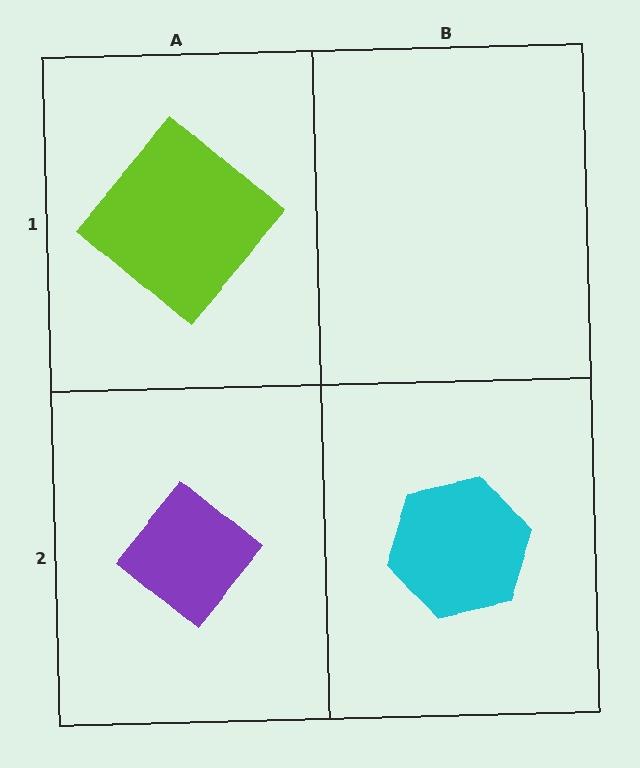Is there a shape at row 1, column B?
No, that cell is empty.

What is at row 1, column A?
A lime diamond.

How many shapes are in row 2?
2 shapes.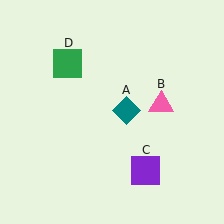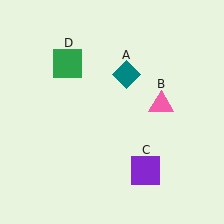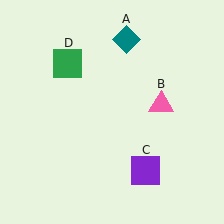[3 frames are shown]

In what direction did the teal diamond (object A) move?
The teal diamond (object A) moved up.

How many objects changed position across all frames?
1 object changed position: teal diamond (object A).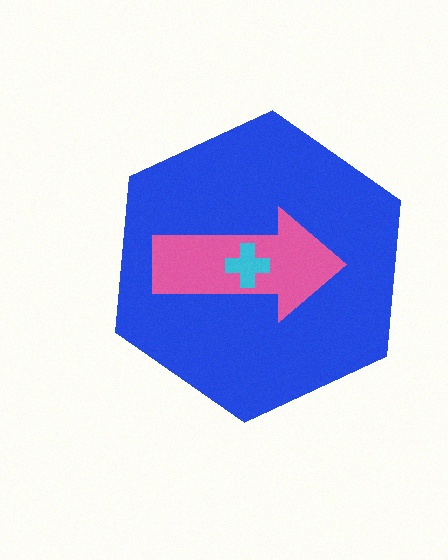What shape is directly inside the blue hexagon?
The pink arrow.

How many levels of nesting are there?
3.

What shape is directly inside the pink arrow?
The cyan cross.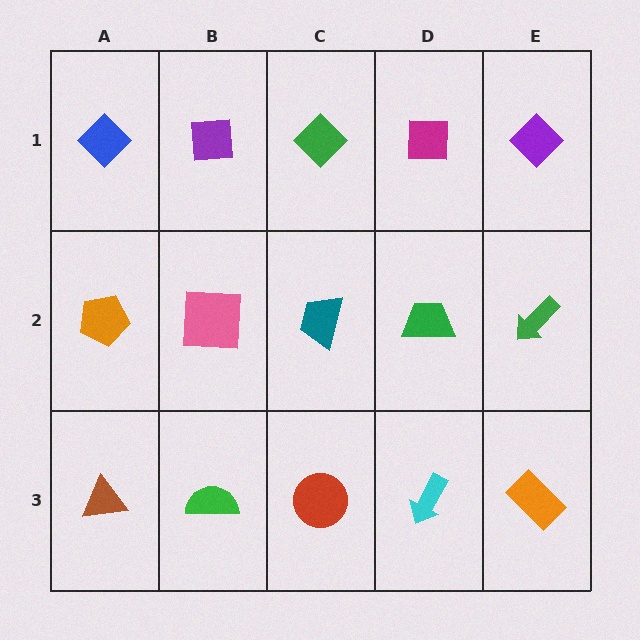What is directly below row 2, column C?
A red circle.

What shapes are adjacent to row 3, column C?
A teal trapezoid (row 2, column C), a green semicircle (row 3, column B), a cyan arrow (row 3, column D).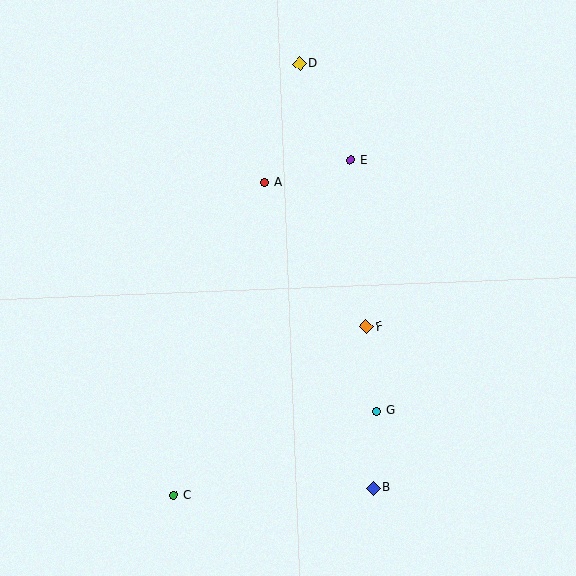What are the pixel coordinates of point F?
Point F is at (366, 327).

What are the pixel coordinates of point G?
Point G is at (376, 411).